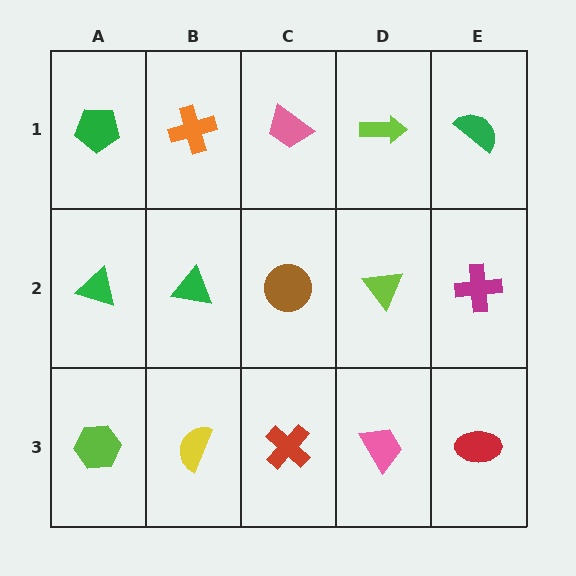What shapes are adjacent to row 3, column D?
A lime triangle (row 2, column D), a red cross (row 3, column C), a red ellipse (row 3, column E).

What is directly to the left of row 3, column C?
A yellow semicircle.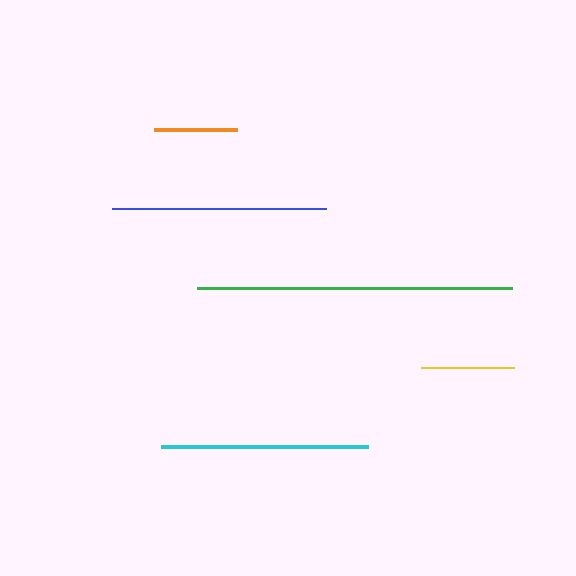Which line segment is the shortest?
The orange line is the shortest at approximately 82 pixels.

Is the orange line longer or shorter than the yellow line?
The yellow line is longer than the orange line.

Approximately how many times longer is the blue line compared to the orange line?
The blue line is approximately 2.6 times the length of the orange line.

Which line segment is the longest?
The green line is the longest at approximately 316 pixels.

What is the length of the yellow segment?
The yellow segment is approximately 93 pixels long.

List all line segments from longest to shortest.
From longest to shortest: green, blue, cyan, yellow, orange.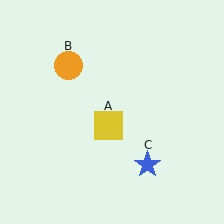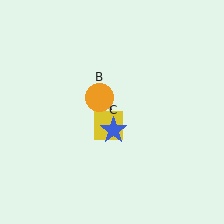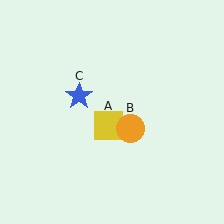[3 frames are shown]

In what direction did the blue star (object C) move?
The blue star (object C) moved up and to the left.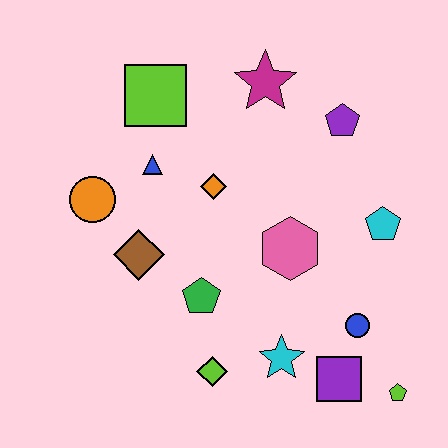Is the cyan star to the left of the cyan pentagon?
Yes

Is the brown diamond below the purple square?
No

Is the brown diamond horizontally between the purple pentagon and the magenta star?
No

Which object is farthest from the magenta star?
The lime pentagon is farthest from the magenta star.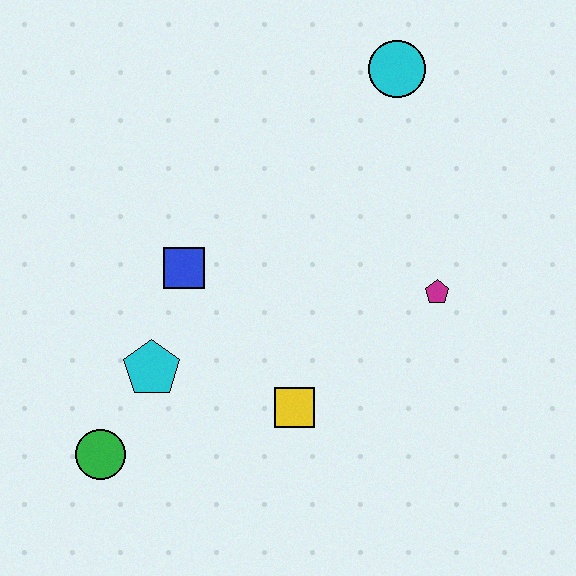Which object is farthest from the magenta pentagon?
The green circle is farthest from the magenta pentagon.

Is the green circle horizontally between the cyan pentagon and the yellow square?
No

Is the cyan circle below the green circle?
No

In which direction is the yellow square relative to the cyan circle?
The yellow square is below the cyan circle.